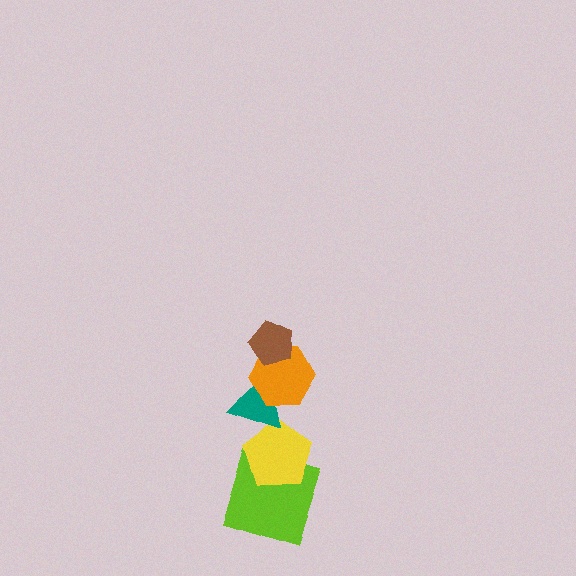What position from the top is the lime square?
The lime square is 5th from the top.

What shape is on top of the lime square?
The yellow pentagon is on top of the lime square.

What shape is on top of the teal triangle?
The orange hexagon is on top of the teal triangle.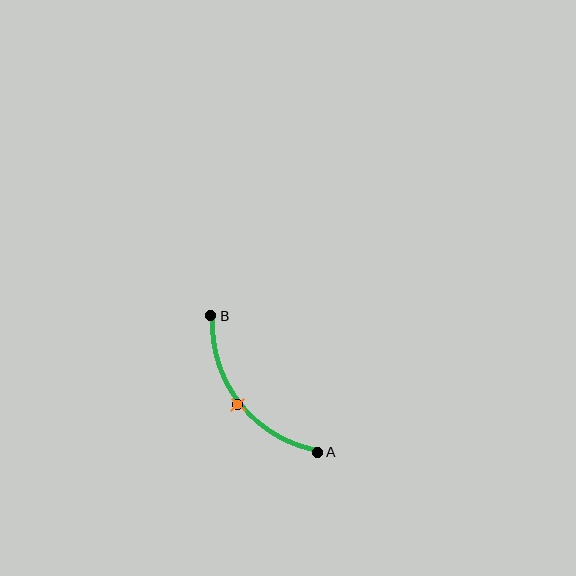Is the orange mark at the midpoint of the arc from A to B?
Yes. The orange mark lies on the arc at equal arc-length from both A and B — it is the arc midpoint.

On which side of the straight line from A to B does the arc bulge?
The arc bulges below and to the left of the straight line connecting A and B.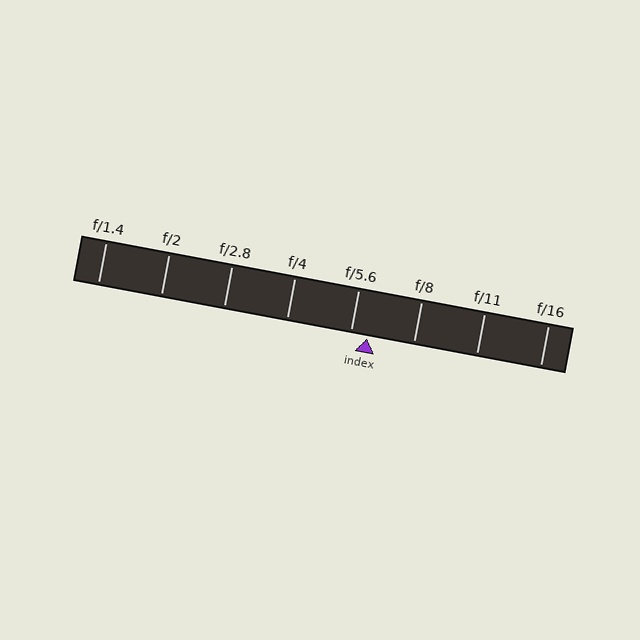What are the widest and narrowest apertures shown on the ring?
The widest aperture shown is f/1.4 and the narrowest is f/16.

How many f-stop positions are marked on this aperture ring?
There are 8 f-stop positions marked.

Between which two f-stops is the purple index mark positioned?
The index mark is between f/5.6 and f/8.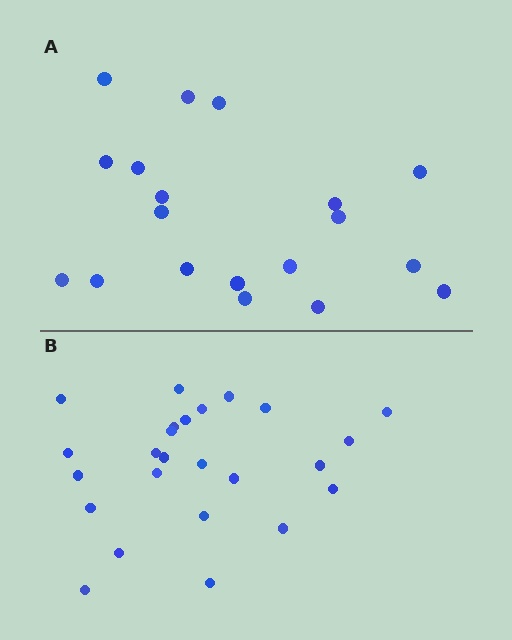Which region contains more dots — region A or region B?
Region B (the bottom region) has more dots.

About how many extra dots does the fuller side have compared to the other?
Region B has about 6 more dots than region A.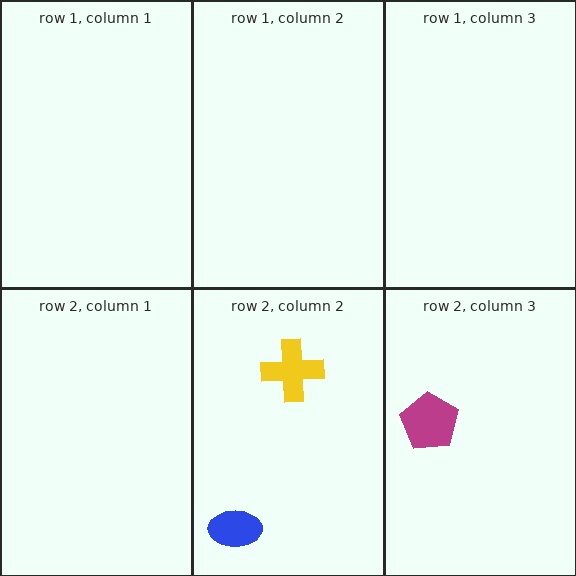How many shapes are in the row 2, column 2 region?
2.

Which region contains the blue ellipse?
The row 2, column 2 region.